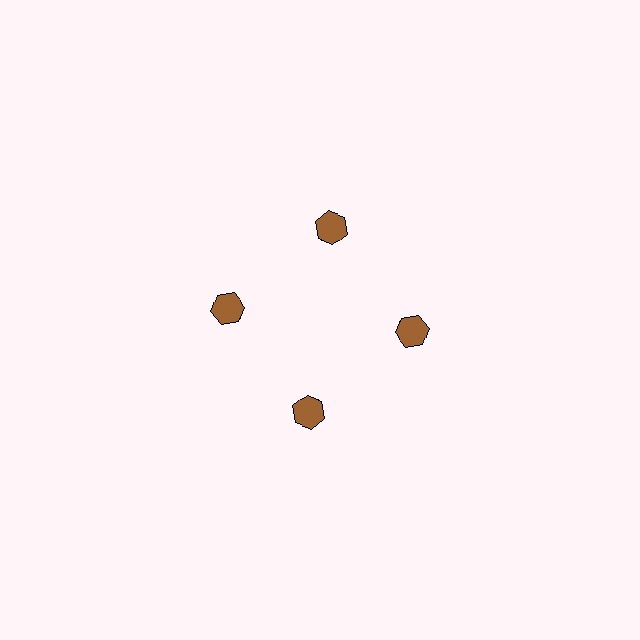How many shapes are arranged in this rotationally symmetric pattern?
There are 4 shapes, arranged in 4 groups of 1.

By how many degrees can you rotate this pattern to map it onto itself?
The pattern maps onto itself every 90 degrees of rotation.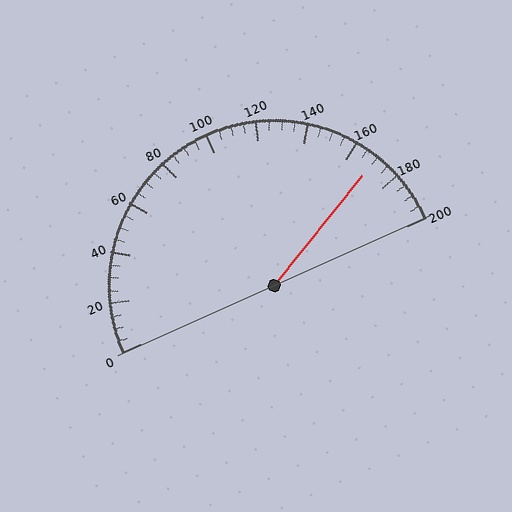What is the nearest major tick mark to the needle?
The nearest major tick mark is 160.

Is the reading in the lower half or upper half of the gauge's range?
The reading is in the upper half of the range (0 to 200).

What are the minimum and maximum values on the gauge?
The gauge ranges from 0 to 200.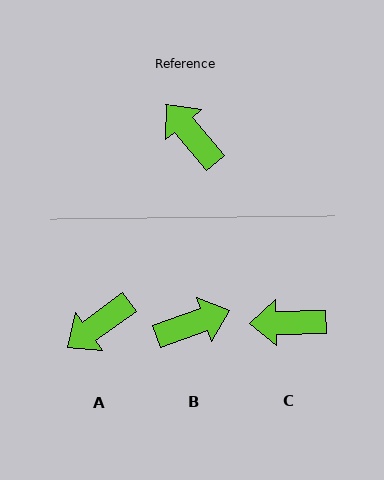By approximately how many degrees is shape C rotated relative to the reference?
Approximately 51 degrees counter-clockwise.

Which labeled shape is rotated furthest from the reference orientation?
B, about 111 degrees away.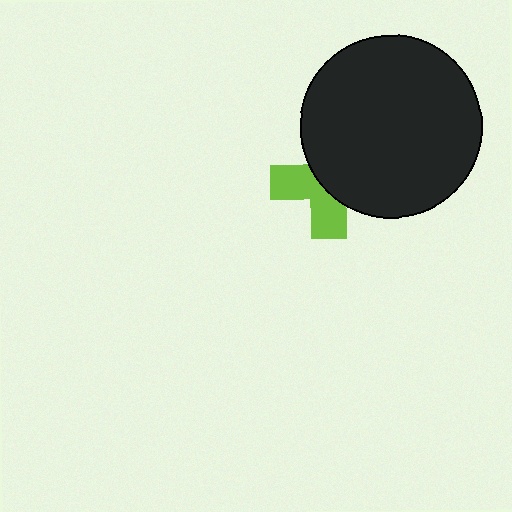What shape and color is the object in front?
The object in front is a black circle.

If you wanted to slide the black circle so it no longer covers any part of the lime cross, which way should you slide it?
Slide it toward the upper-right — that is the most direct way to separate the two shapes.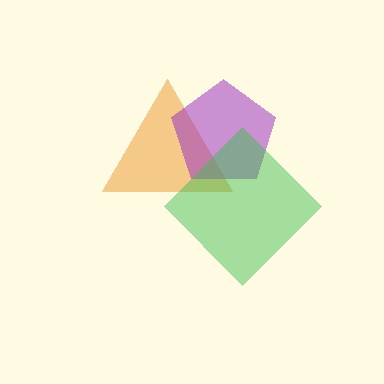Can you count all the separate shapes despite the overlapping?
Yes, there are 3 separate shapes.